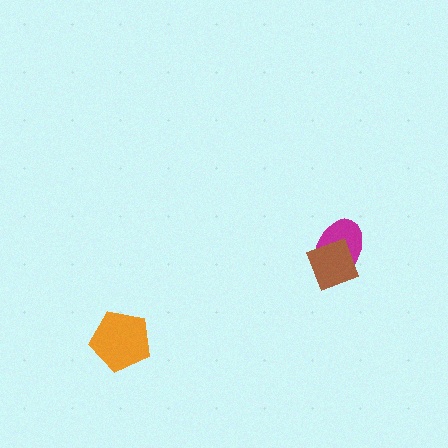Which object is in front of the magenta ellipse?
The brown diamond is in front of the magenta ellipse.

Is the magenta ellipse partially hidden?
Yes, it is partially covered by another shape.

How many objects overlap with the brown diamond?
1 object overlaps with the brown diamond.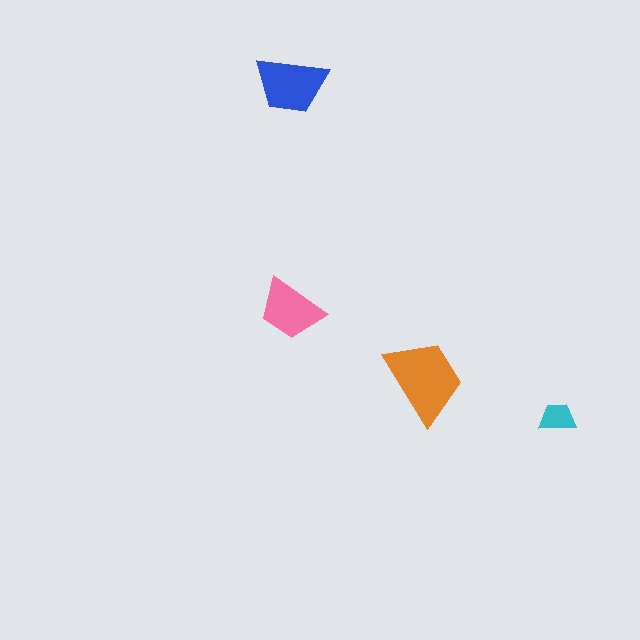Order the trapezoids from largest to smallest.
the orange one, the blue one, the pink one, the cyan one.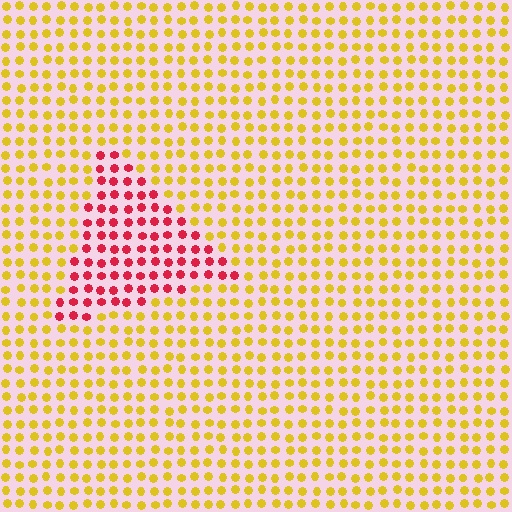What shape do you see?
I see a triangle.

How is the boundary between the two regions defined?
The boundary is defined purely by a slight shift in hue (about 64 degrees). Spacing, size, and orientation are identical on both sides.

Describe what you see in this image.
The image is filled with small yellow elements in a uniform arrangement. A triangle-shaped region is visible where the elements are tinted to a slightly different hue, forming a subtle color boundary.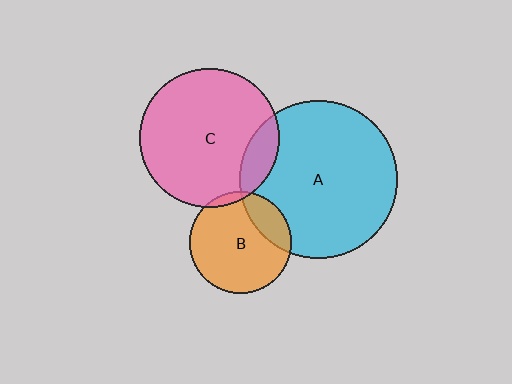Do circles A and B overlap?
Yes.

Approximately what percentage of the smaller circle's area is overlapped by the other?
Approximately 20%.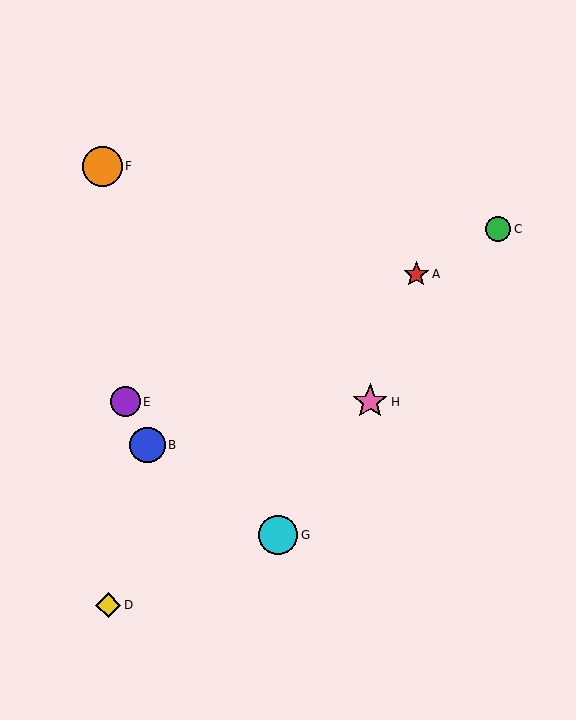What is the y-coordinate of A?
Object A is at y≈274.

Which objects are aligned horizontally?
Objects E, H are aligned horizontally.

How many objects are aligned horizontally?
2 objects (E, H) are aligned horizontally.